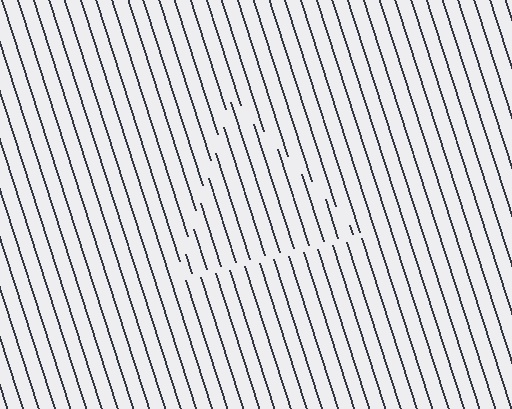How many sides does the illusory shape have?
3 sides — the line-ends trace a triangle.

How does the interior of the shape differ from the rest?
The interior of the shape contains the same grating, shifted by half a period — the contour is defined by the phase discontinuity where line-ends from the inner and outer gratings abut.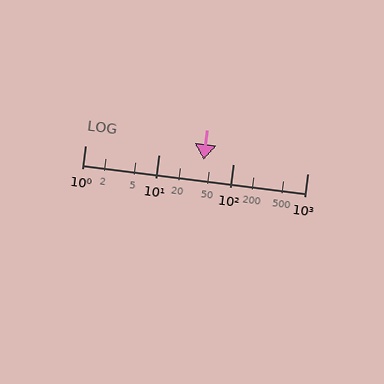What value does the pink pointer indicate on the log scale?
The pointer indicates approximately 40.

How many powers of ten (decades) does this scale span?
The scale spans 3 decades, from 1 to 1000.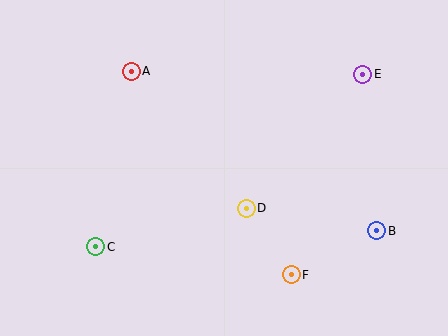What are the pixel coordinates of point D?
Point D is at (246, 208).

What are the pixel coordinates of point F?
Point F is at (291, 275).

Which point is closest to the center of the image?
Point D at (246, 208) is closest to the center.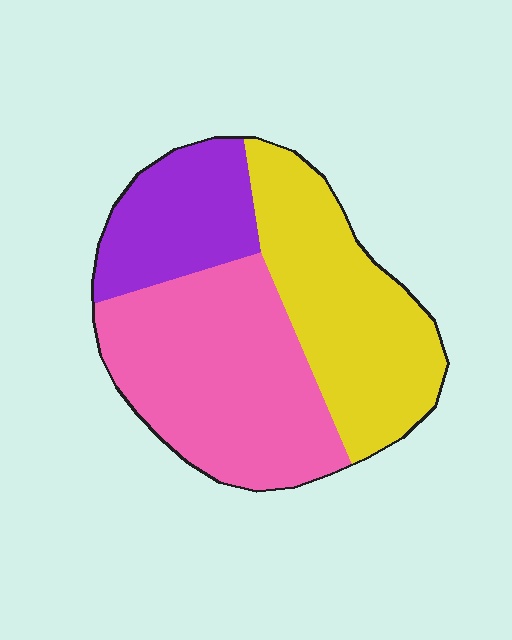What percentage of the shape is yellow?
Yellow covers roughly 35% of the shape.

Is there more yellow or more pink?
Pink.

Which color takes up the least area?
Purple, at roughly 20%.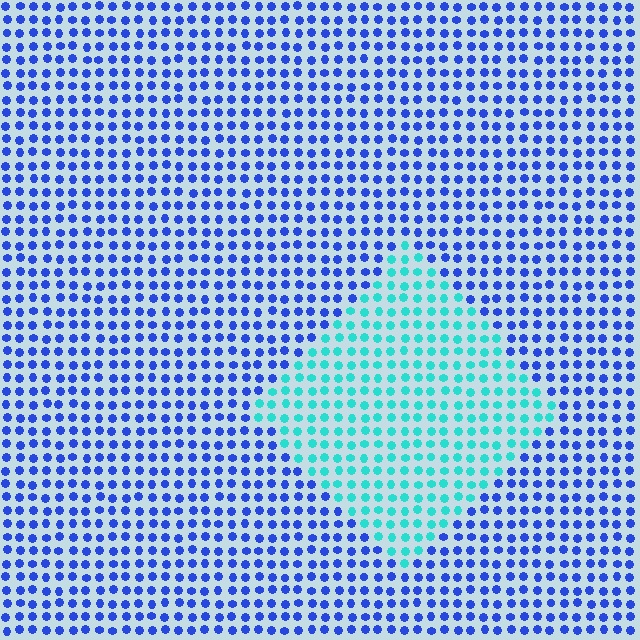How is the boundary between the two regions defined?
The boundary is defined purely by a slight shift in hue (about 55 degrees). Spacing, size, and orientation are identical on both sides.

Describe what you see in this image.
The image is filled with small blue elements in a uniform arrangement. A diamond-shaped region is visible where the elements are tinted to a slightly different hue, forming a subtle color boundary.